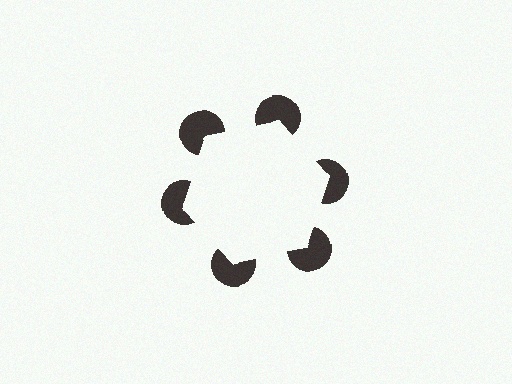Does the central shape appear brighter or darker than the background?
It typically appears slightly brighter than the background, even though no actual brightness change is drawn.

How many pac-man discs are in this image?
There are 6 — one at each vertex of the illusory hexagon.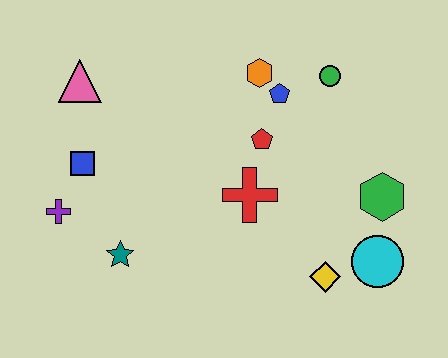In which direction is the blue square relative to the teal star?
The blue square is above the teal star.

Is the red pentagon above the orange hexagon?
No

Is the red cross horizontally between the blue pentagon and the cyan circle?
No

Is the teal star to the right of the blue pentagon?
No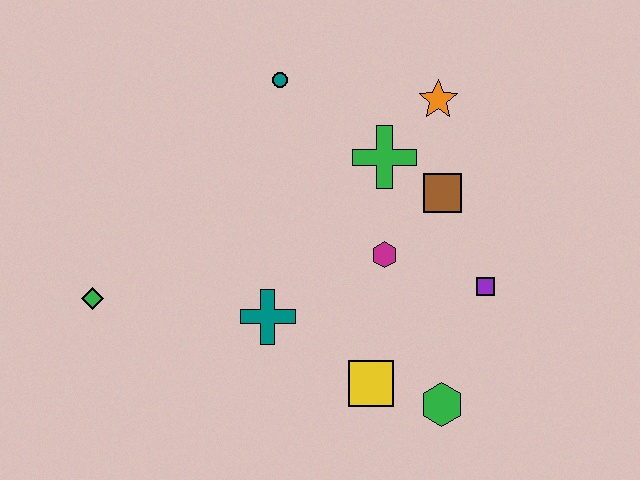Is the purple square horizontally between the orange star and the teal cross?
No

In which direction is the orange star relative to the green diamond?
The orange star is to the right of the green diamond.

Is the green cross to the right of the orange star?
No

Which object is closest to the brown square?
The green cross is closest to the brown square.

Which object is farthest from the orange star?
The green diamond is farthest from the orange star.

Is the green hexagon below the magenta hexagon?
Yes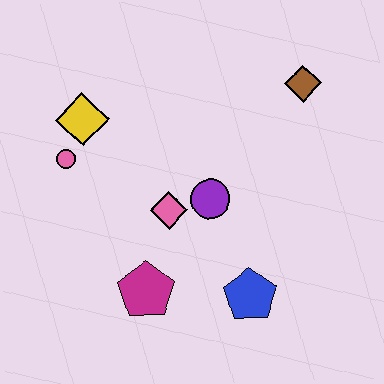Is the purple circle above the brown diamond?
No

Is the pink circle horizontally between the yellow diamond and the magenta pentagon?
No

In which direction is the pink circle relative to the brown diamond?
The pink circle is to the left of the brown diamond.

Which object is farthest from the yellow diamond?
The blue pentagon is farthest from the yellow diamond.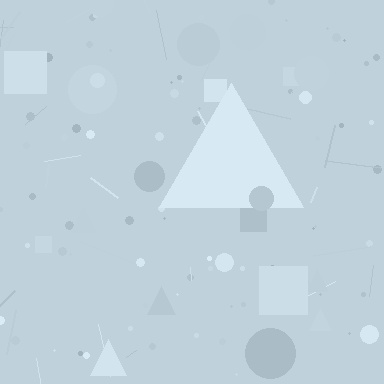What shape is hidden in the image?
A triangle is hidden in the image.